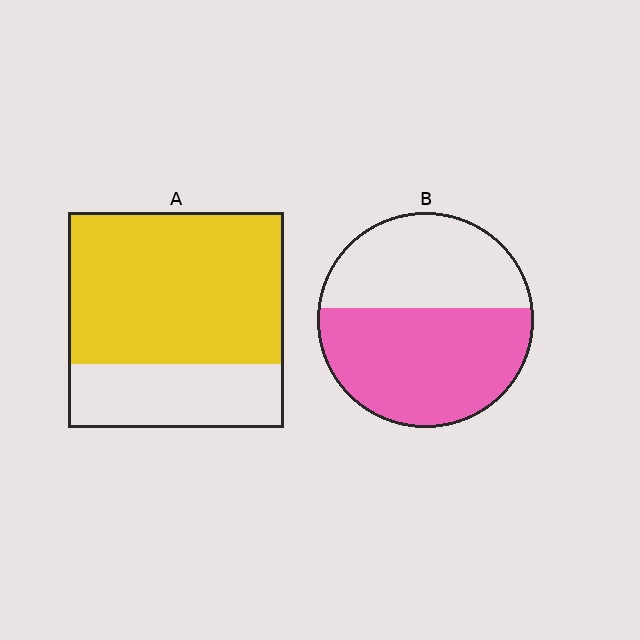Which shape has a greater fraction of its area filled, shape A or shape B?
Shape A.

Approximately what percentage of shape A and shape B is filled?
A is approximately 70% and B is approximately 55%.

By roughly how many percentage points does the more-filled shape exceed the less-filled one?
By roughly 15 percentage points (A over B).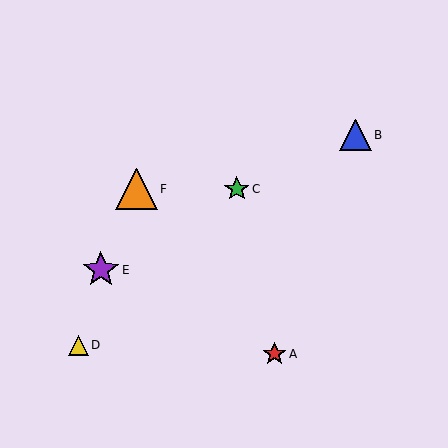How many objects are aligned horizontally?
2 objects (C, F) are aligned horizontally.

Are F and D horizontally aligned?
No, F is at y≈189 and D is at y≈345.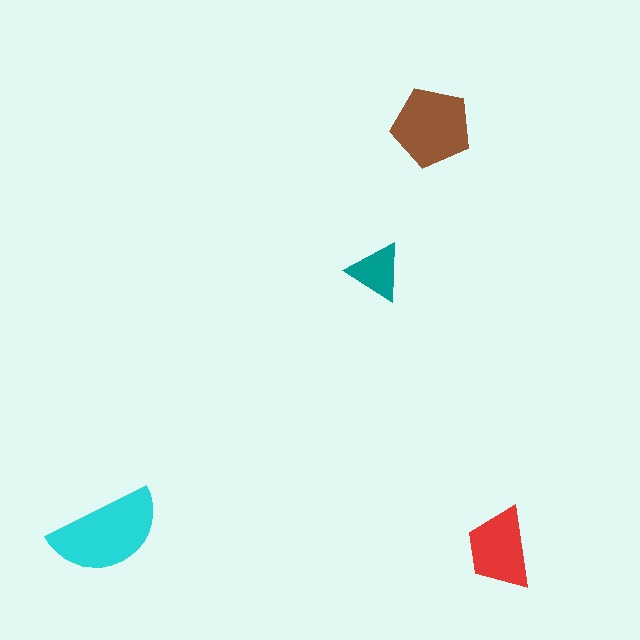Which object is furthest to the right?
The red trapezoid is rightmost.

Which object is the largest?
The cyan semicircle.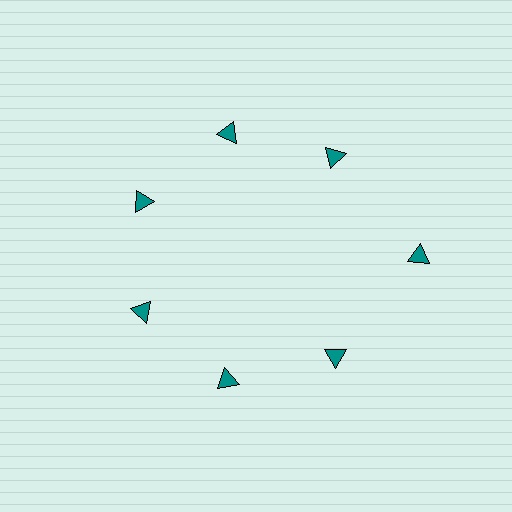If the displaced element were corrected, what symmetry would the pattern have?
It would have 7-fold rotational symmetry — the pattern would map onto itself every 51 degrees.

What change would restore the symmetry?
The symmetry would be restored by moving it inward, back onto the ring so that all 7 triangles sit at equal angles and equal distance from the center.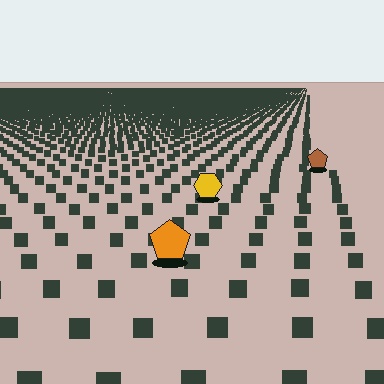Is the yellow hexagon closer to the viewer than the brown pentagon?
Yes. The yellow hexagon is closer — you can tell from the texture gradient: the ground texture is coarser near it.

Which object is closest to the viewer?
The orange pentagon is closest. The texture marks near it are larger and more spread out.